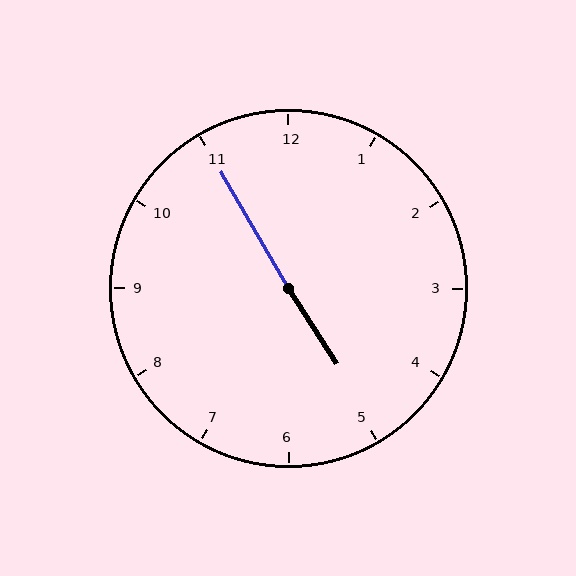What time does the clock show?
4:55.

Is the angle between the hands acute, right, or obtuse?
It is obtuse.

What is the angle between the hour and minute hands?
Approximately 178 degrees.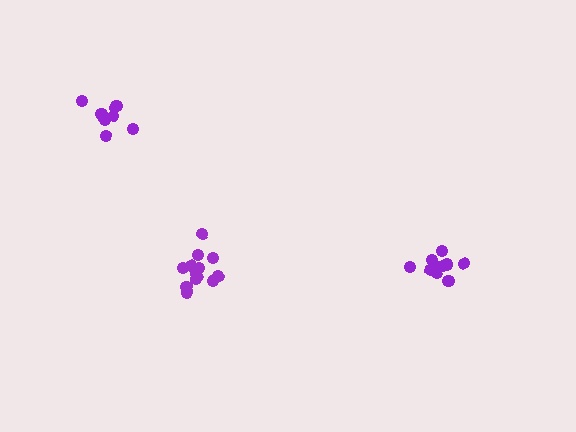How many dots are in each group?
Group 1: 10 dots, Group 2: 13 dots, Group 3: 9 dots (32 total).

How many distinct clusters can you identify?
There are 3 distinct clusters.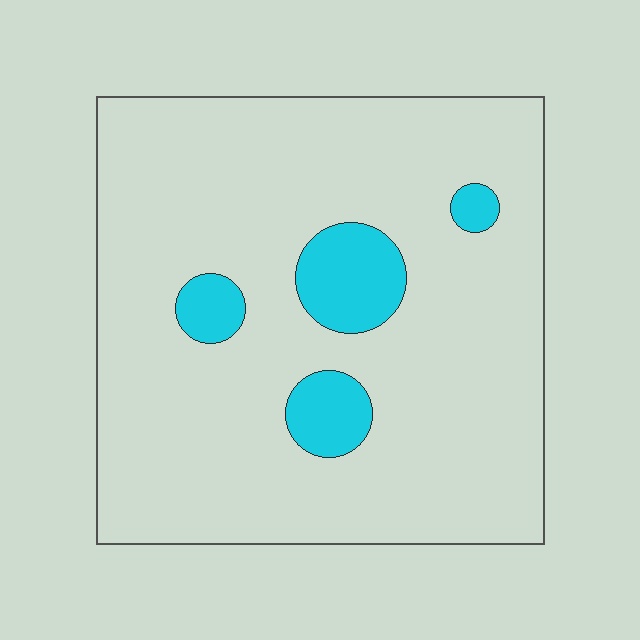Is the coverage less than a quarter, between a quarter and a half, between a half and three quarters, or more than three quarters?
Less than a quarter.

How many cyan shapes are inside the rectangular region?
4.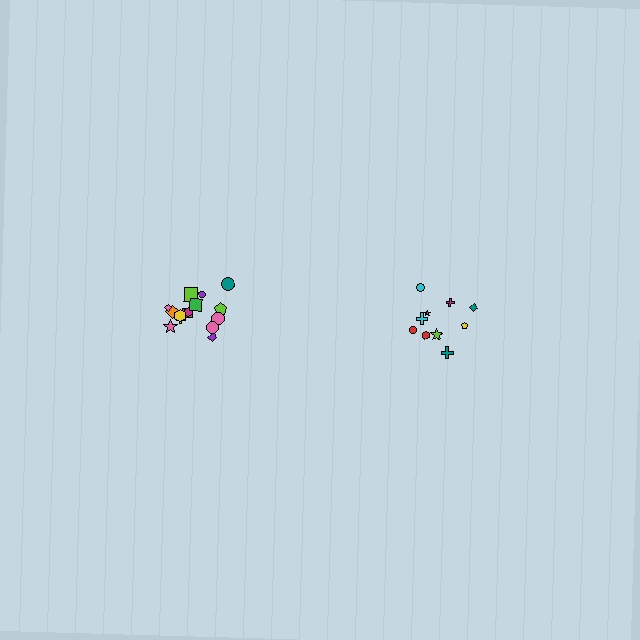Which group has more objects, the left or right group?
The left group.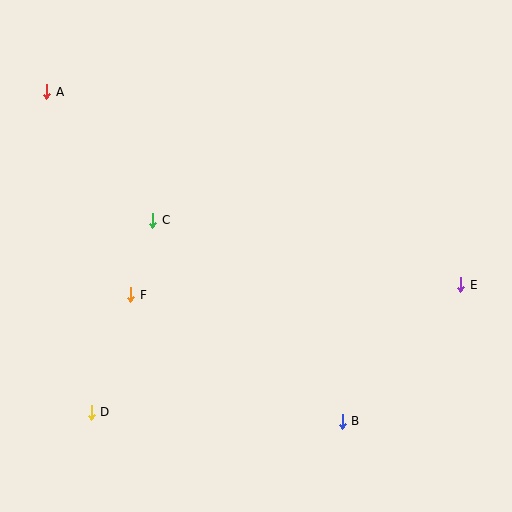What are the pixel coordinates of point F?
Point F is at (131, 295).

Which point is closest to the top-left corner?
Point A is closest to the top-left corner.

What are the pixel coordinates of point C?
Point C is at (153, 220).